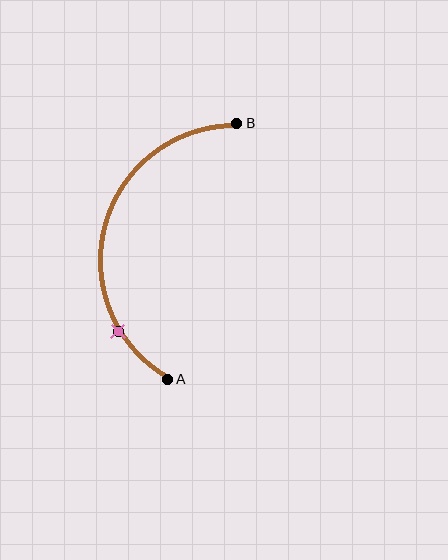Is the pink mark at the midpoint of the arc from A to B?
No. The pink mark lies on the arc but is closer to endpoint A. The arc midpoint would be at the point on the curve equidistant along the arc from both A and B.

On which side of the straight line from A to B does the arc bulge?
The arc bulges to the left of the straight line connecting A and B.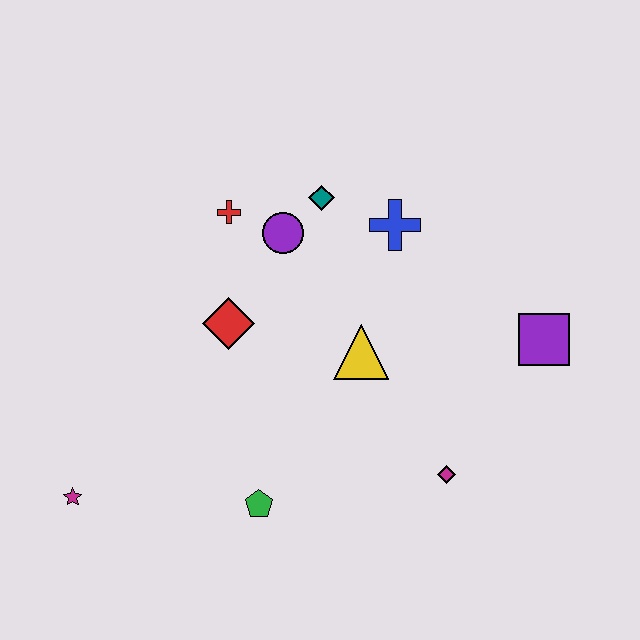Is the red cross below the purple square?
No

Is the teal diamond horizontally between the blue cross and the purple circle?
Yes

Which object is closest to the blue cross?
The teal diamond is closest to the blue cross.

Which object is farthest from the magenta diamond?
The magenta star is farthest from the magenta diamond.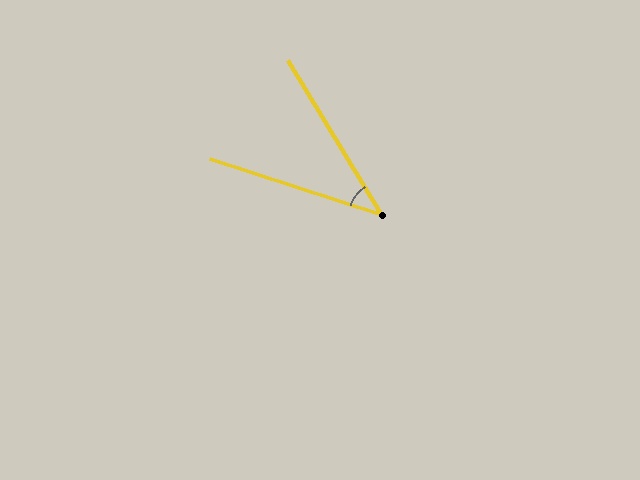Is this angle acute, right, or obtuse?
It is acute.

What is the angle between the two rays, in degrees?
Approximately 41 degrees.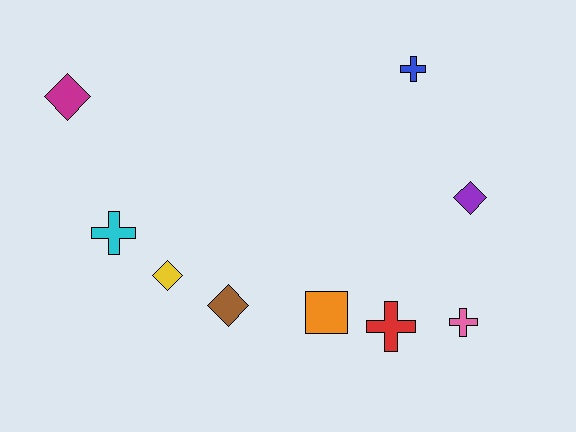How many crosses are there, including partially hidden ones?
There are 4 crosses.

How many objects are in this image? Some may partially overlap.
There are 9 objects.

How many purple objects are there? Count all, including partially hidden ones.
There is 1 purple object.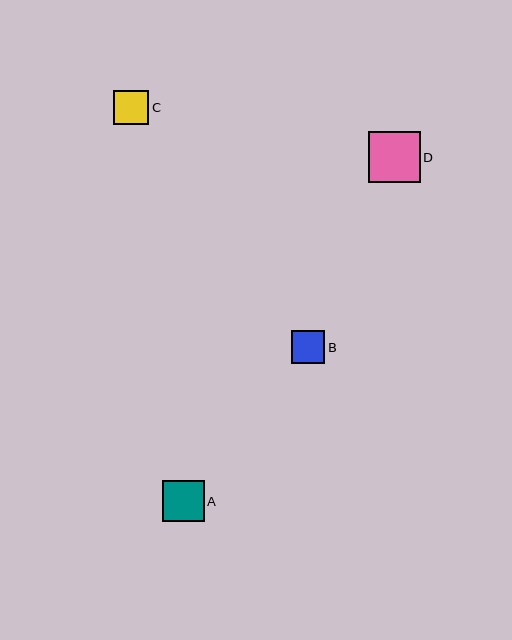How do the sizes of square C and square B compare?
Square C and square B are approximately the same size.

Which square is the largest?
Square D is the largest with a size of approximately 52 pixels.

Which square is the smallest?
Square B is the smallest with a size of approximately 34 pixels.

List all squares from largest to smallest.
From largest to smallest: D, A, C, B.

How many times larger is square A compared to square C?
Square A is approximately 1.2 times the size of square C.